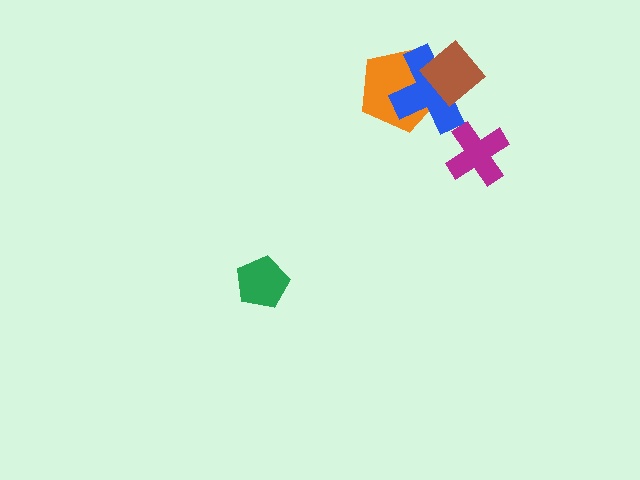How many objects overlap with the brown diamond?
2 objects overlap with the brown diamond.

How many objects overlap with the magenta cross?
0 objects overlap with the magenta cross.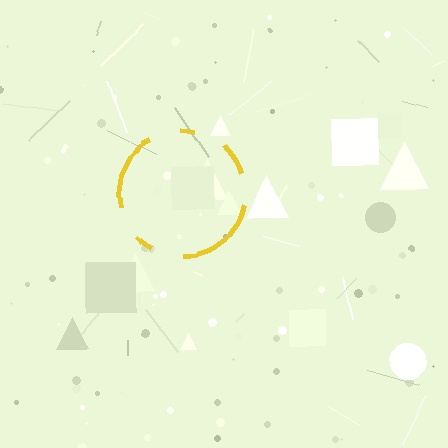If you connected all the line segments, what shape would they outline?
They would outline a circle.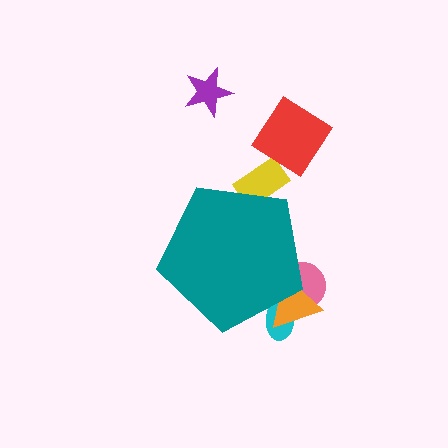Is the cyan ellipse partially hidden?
Yes, the cyan ellipse is partially hidden behind the teal pentagon.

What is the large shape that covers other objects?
A teal pentagon.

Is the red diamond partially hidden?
No, the red diamond is fully visible.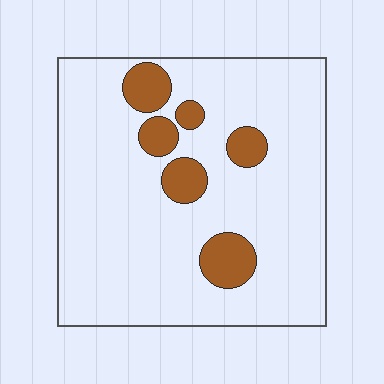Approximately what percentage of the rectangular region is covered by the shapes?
Approximately 15%.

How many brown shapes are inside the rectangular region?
6.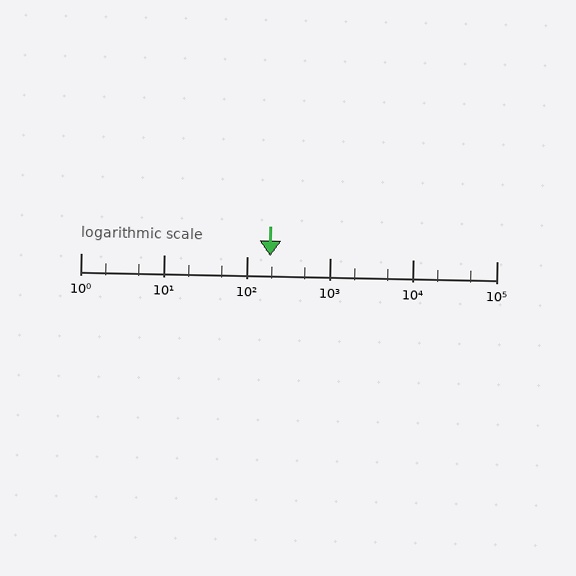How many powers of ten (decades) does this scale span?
The scale spans 5 decades, from 1 to 100000.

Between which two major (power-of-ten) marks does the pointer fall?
The pointer is between 100 and 1000.